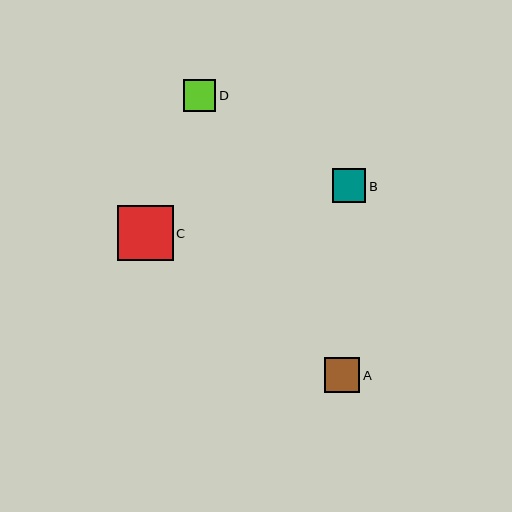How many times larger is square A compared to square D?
Square A is approximately 1.1 times the size of square D.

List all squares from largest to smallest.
From largest to smallest: C, A, B, D.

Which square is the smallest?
Square D is the smallest with a size of approximately 32 pixels.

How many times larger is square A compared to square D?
Square A is approximately 1.1 times the size of square D.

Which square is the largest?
Square C is the largest with a size of approximately 55 pixels.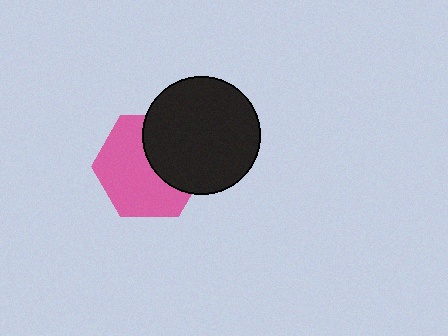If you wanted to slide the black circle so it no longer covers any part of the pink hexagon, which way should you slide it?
Slide it toward the upper-right — that is the most direct way to separate the two shapes.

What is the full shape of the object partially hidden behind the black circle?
The partially hidden object is a pink hexagon.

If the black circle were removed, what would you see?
You would see the complete pink hexagon.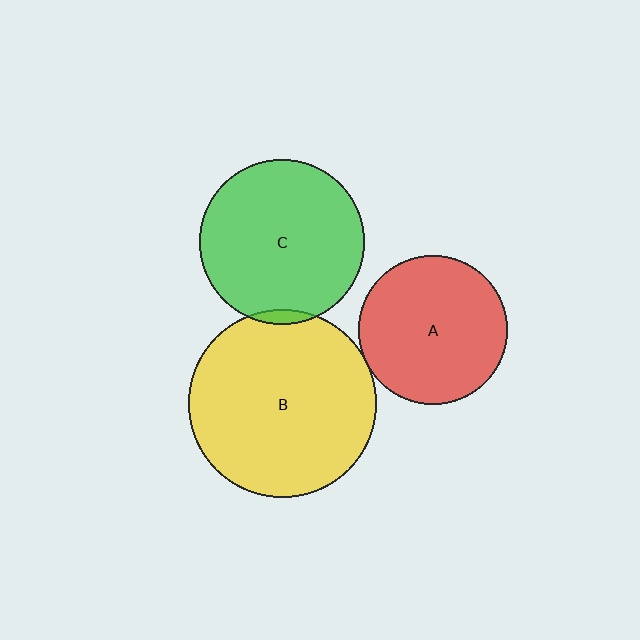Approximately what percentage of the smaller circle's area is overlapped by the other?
Approximately 5%.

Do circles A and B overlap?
Yes.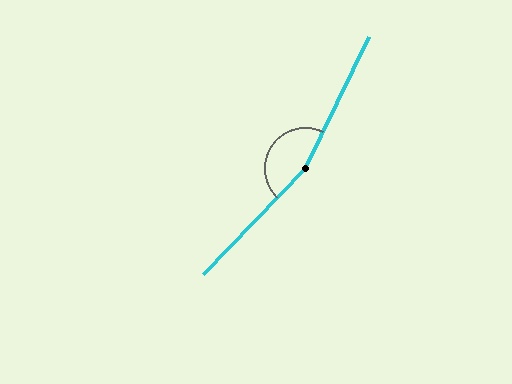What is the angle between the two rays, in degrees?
Approximately 162 degrees.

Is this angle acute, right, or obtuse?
It is obtuse.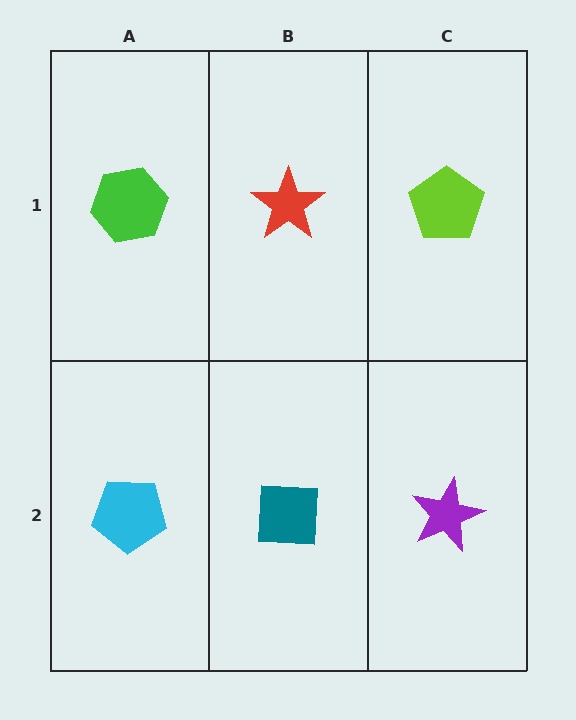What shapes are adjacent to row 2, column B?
A red star (row 1, column B), a cyan pentagon (row 2, column A), a purple star (row 2, column C).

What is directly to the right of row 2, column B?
A purple star.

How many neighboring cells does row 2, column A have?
2.